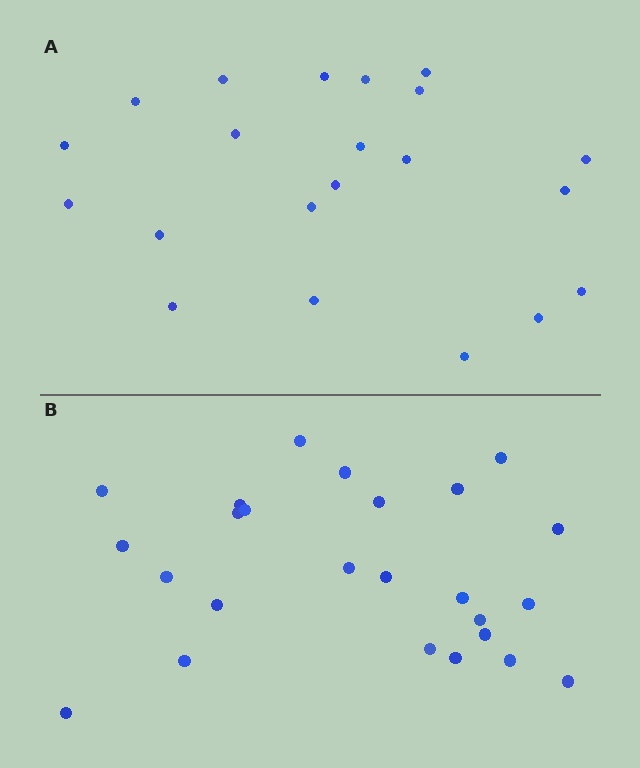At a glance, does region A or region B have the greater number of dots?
Region B (the bottom region) has more dots.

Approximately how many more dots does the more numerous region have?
Region B has about 4 more dots than region A.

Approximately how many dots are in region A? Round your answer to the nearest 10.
About 20 dots. (The exact count is 21, which rounds to 20.)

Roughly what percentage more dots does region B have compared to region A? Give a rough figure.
About 20% more.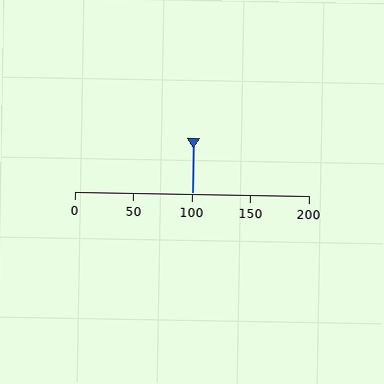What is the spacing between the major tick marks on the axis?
The major ticks are spaced 50 apart.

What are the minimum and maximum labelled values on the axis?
The axis runs from 0 to 200.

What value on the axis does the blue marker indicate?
The marker indicates approximately 100.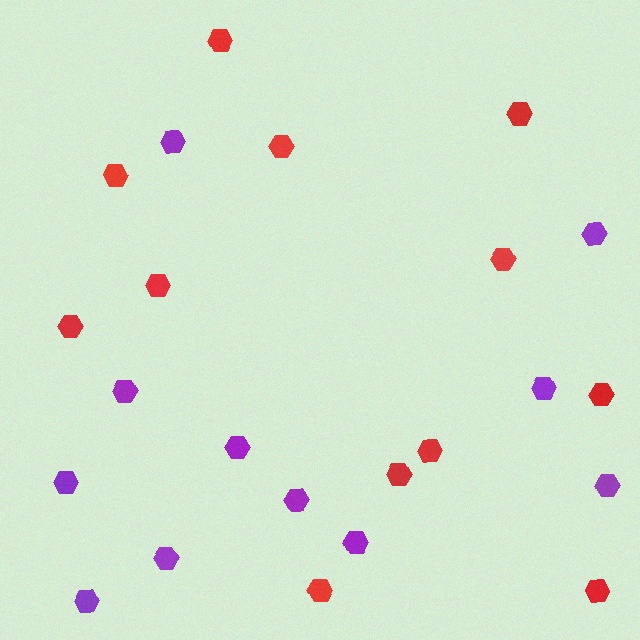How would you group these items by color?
There are 2 groups: one group of purple hexagons (11) and one group of red hexagons (12).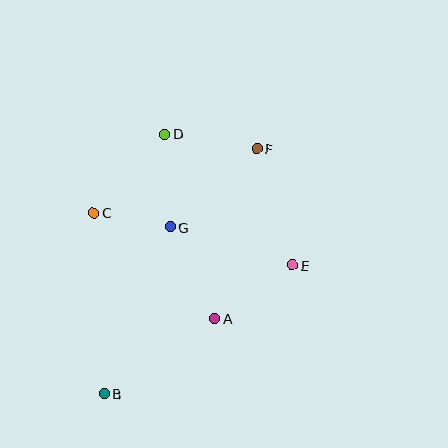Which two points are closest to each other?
Points C and G are closest to each other.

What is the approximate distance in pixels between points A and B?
The distance between A and B is approximately 133 pixels.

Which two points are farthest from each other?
Points B and F are farthest from each other.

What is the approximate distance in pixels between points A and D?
The distance between A and D is approximately 191 pixels.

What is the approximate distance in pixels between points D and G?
The distance between D and G is approximately 93 pixels.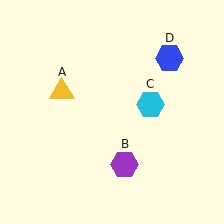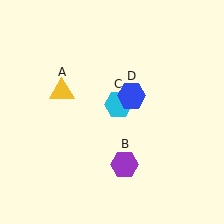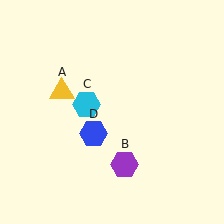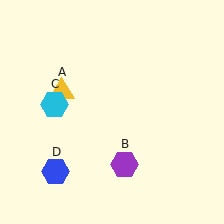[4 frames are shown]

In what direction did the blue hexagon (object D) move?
The blue hexagon (object D) moved down and to the left.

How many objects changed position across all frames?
2 objects changed position: cyan hexagon (object C), blue hexagon (object D).